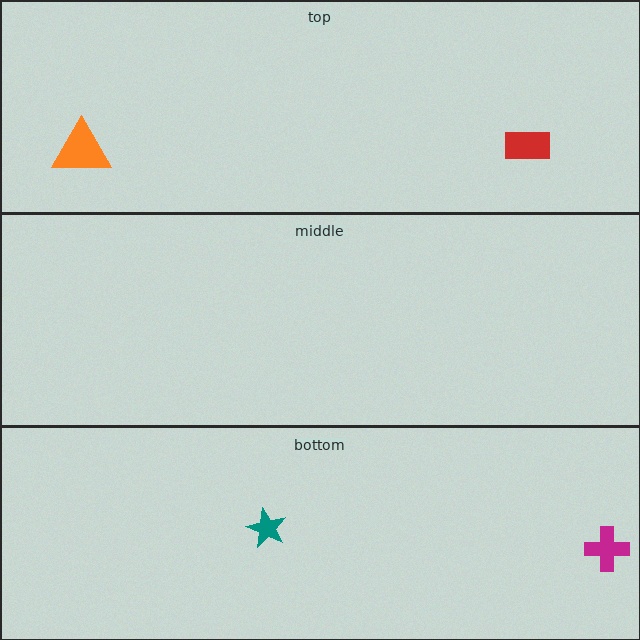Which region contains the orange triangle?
The top region.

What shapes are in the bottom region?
The teal star, the magenta cross.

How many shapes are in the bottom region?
2.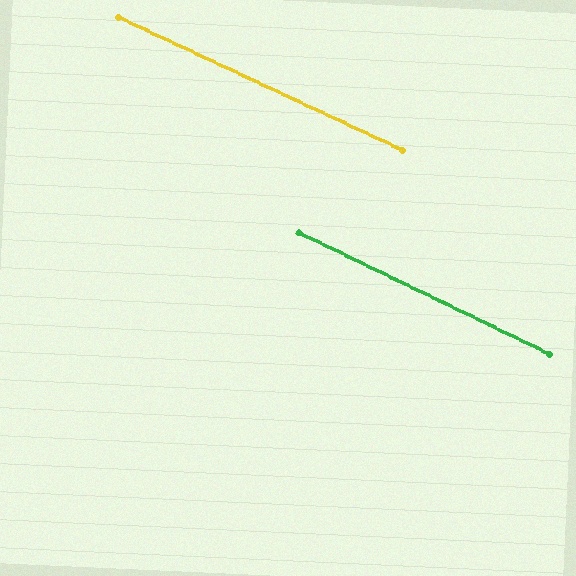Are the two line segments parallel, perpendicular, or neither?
Parallel — their directions differ by only 0.8°.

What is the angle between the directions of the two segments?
Approximately 1 degree.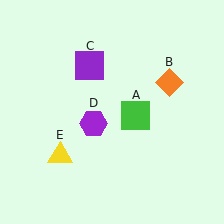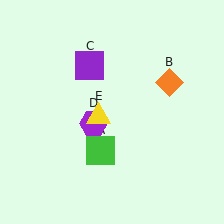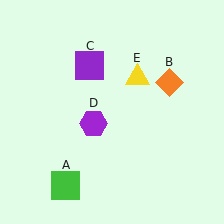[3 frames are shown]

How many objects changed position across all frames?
2 objects changed position: green square (object A), yellow triangle (object E).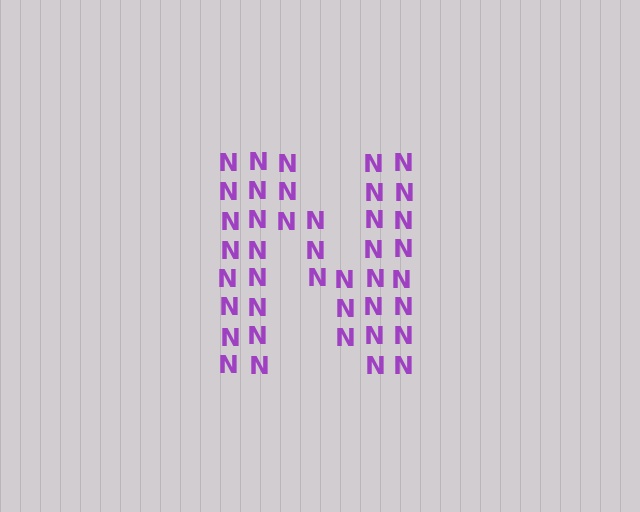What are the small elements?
The small elements are letter N's.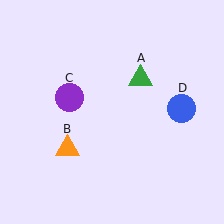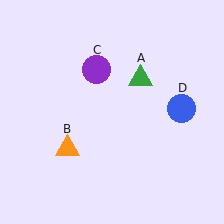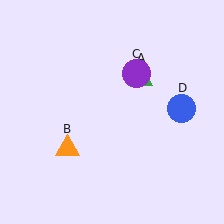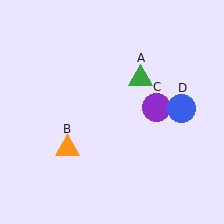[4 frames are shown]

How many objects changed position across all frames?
1 object changed position: purple circle (object C).